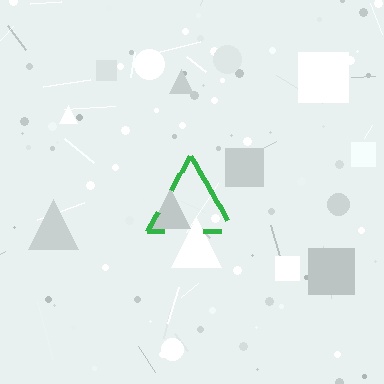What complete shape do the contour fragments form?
The contour fragments form a triangle.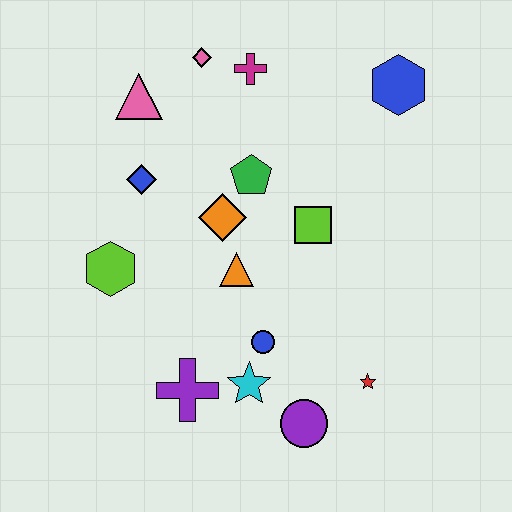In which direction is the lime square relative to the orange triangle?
The lime square is to the right of the orange triangle.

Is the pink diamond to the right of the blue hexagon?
No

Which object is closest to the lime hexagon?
The blue diamond is closest to the lime hexagon.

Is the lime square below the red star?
No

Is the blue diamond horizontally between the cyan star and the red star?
No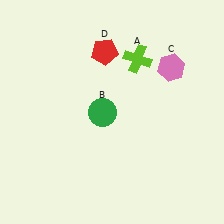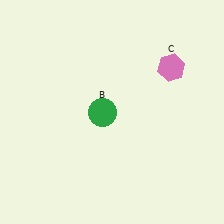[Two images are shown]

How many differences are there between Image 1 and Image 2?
There are 2 differences between the two images.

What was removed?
The lime cross (A), the red pentagon (D) were removed in Image 2.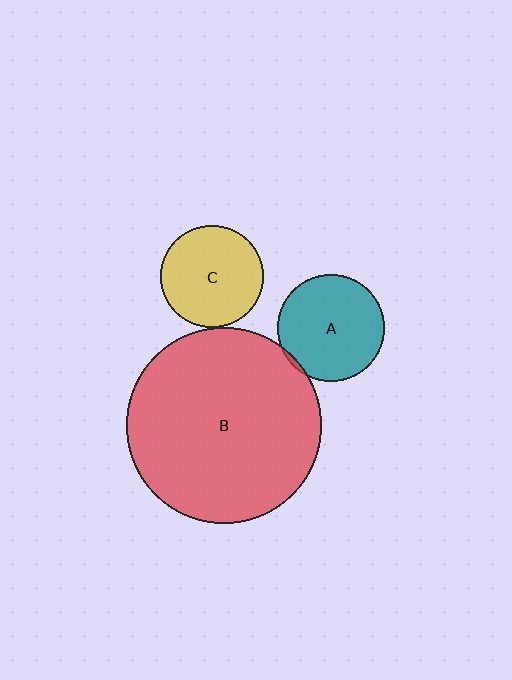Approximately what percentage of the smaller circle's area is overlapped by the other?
Approximately 5%.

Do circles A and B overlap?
Yes.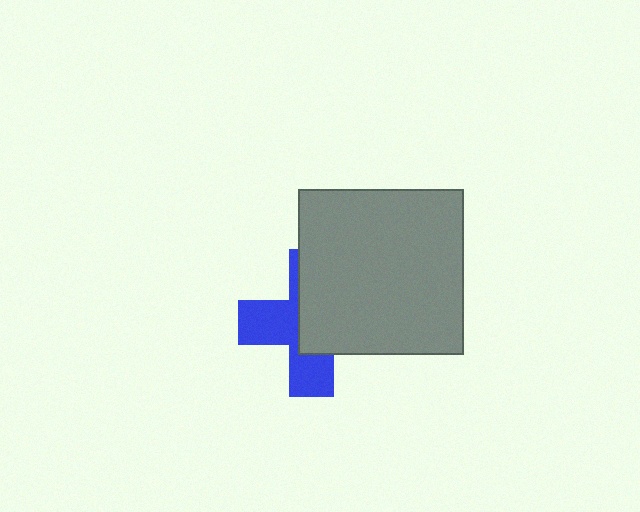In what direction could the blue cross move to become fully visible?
The blue cross could move left. That would shift it out from behind the gray square entirely.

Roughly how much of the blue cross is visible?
About half of it is visible (roughly 45%).